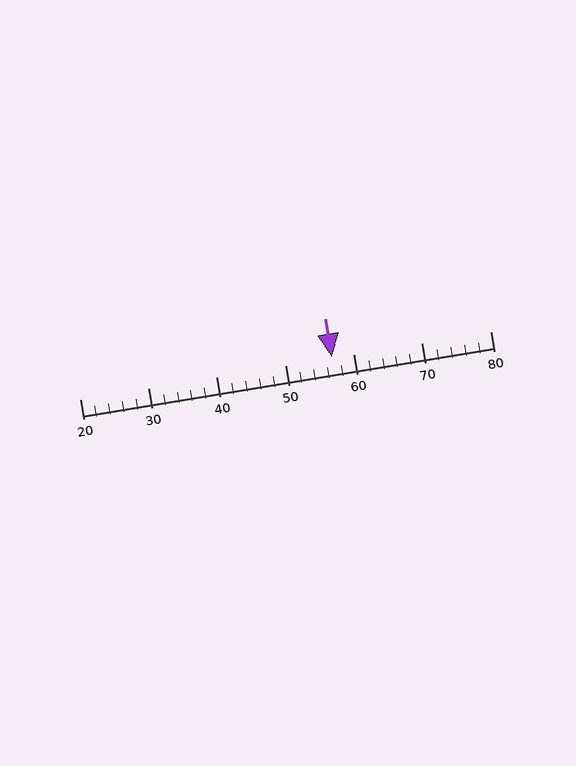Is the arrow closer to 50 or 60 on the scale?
The arrow is closer to 60.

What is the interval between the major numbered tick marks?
The major tick marks are spaced 10 units apart.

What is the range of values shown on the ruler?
The ruler shows values from 20 to 80.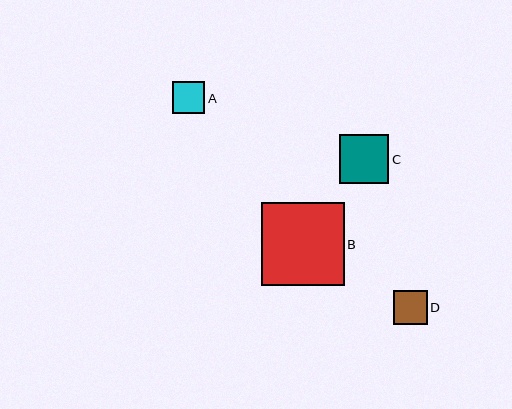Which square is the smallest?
Square A is the smallest with a size of approximately 32 pixels.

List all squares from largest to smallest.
From largest to smallest: B, C, D, A.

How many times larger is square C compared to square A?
Square C is approximately 1.5 times the size of square A.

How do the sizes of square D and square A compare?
Square D and square A are approximately the same size.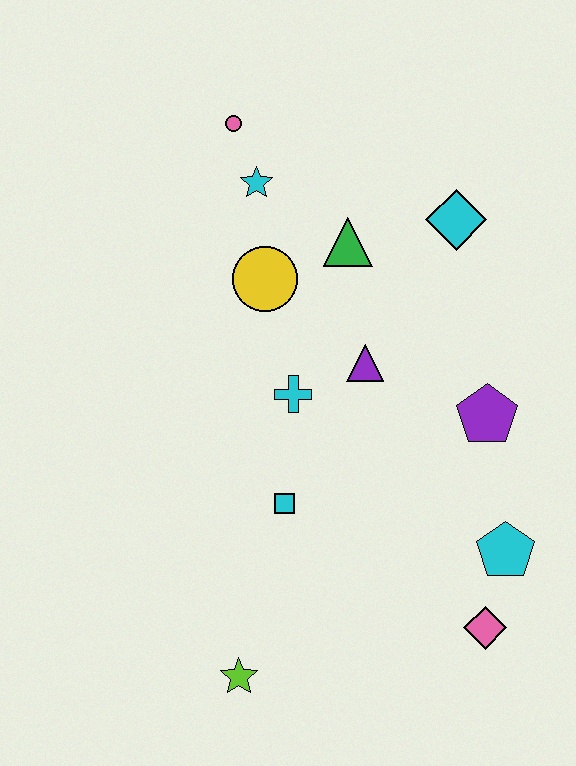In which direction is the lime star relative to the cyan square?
The lime star is below the cyan square.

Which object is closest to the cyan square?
The cyan cross is closest to the cyan square.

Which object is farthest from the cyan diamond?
The lime star is farthest from the cyan diamond.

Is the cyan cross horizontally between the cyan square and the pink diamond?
Yes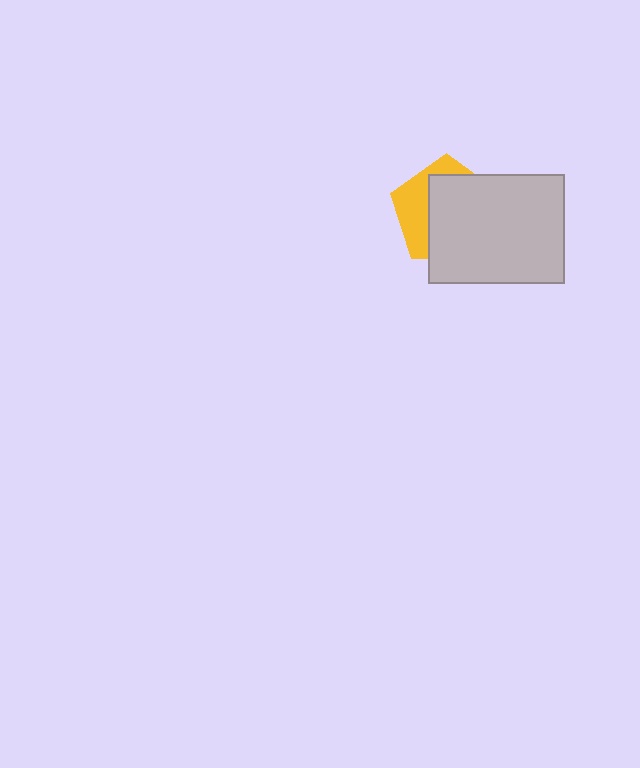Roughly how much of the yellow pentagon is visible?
A small part of it is visible (roughly 34%).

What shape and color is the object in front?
The object in front is a light gray rectangle.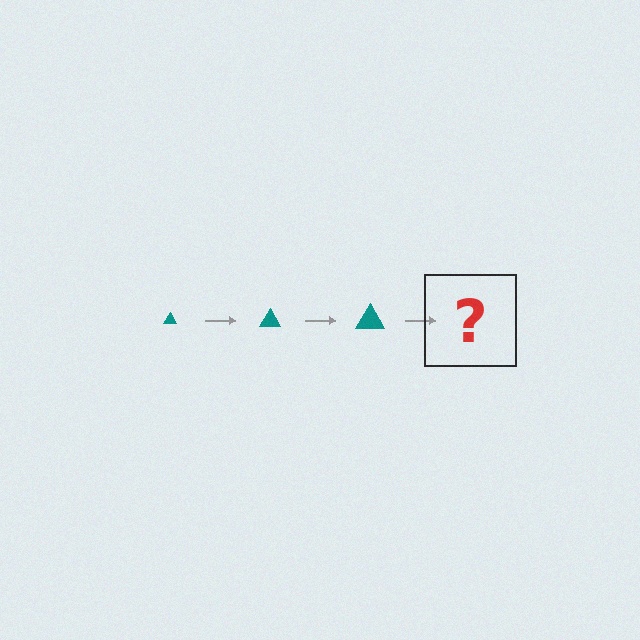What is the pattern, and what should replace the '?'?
The pattern is that the triangle gets progressively larger each step. The '?' should be a teal triangle, larger than the previous one.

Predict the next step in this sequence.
The next step is a teal triangle, larger than the previous one.